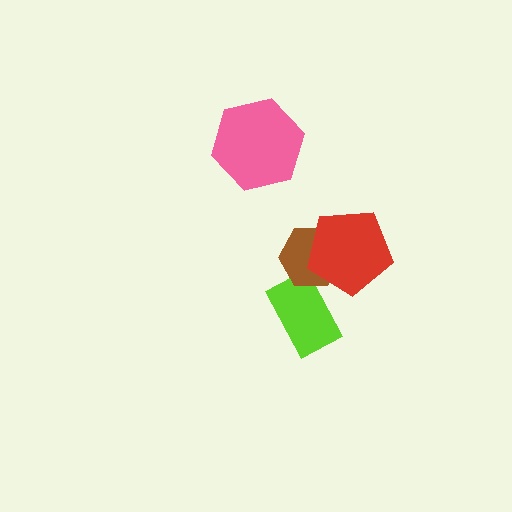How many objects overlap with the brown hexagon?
2 objects overlap with the brown hexagon.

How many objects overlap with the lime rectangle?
1 object overlaps with the lime rectangle.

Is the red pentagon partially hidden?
No, no other shape covers it.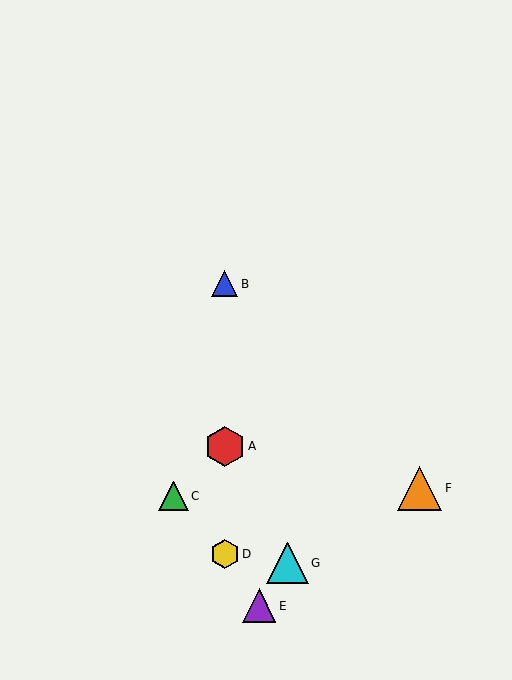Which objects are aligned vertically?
Objects A, B, D are aligned vertically.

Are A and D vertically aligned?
Yes, both are at x≈225.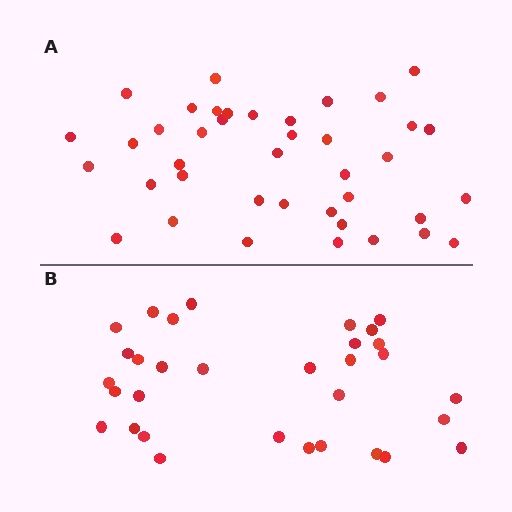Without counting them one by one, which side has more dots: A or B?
Region A (the top region) has more dots.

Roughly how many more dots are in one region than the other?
Region A has roughly 8 or so more dots than region B.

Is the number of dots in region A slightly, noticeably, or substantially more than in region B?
Region A has noticeably more, but not dramatically so. The ratio is roughly 1.2 to 1.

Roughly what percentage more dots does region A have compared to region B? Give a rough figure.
About 25% more.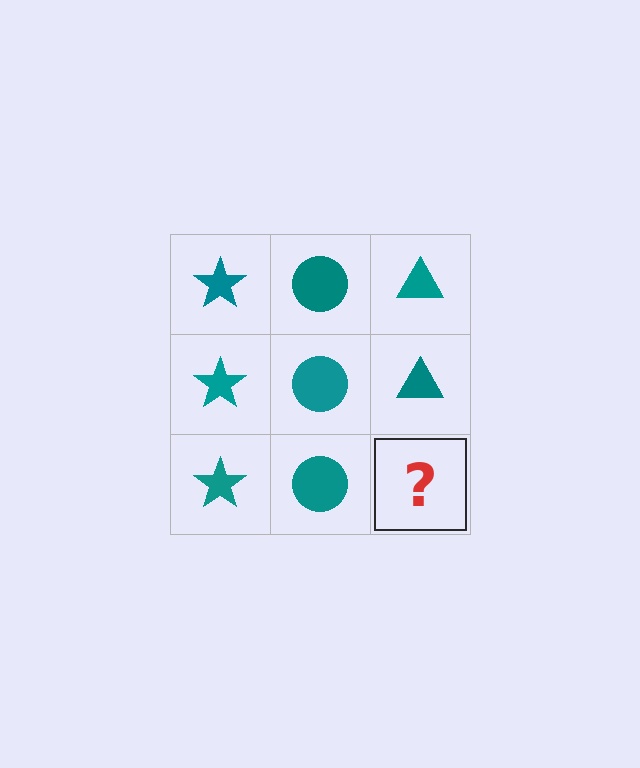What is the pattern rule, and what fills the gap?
The rule is that each column has a consistent shape. The gap should be filled with a teal triangle.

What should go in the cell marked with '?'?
The missing cell should contain a teal triangle.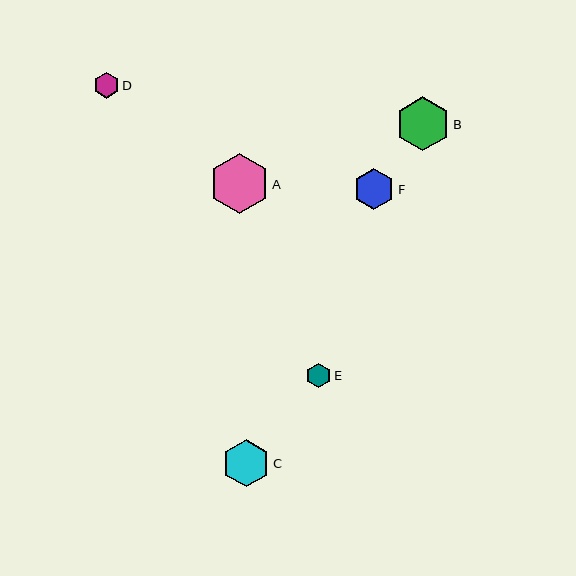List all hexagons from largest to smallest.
From largest to smallest: A, B, C, F, D, E.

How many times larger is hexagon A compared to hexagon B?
Hexagon A is approximately 1.1 times the size of hexagon B.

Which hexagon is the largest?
Hexagon A is the largest with a size of approximately 59 pixels.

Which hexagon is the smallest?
Hexagon E is the smallest with a size of approximately 24 pixels.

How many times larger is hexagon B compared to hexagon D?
Hexagon B is approximately 2.1 times the size of hexagon D.